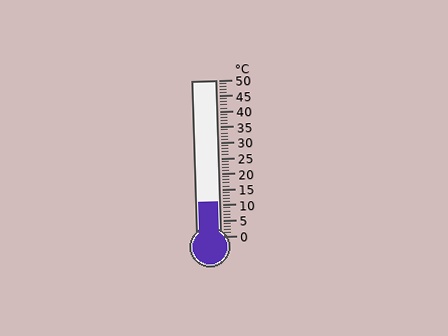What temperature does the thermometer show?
The thermometer shows approximately 11°C.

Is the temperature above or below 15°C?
The temperature is below 15°C.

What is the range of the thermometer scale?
The thermometer scale ranges from 0°C to 50°C.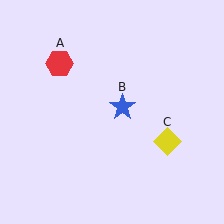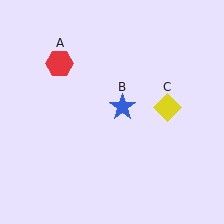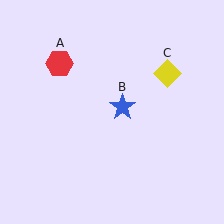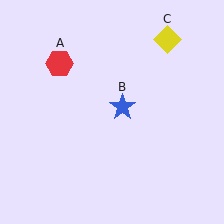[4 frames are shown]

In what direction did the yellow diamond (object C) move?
The yellow diamond (object C) moved up.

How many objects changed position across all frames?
1 object changed position: yellow diamond (object C).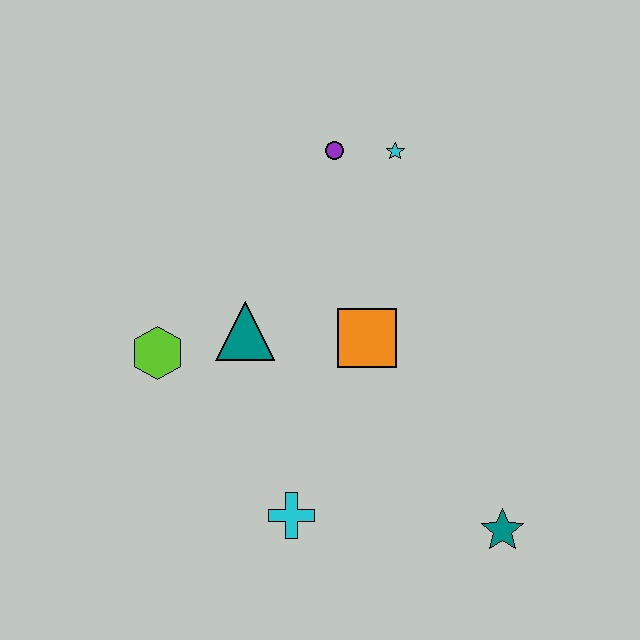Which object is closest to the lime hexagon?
The teal triangle is closest to the lime hexagon.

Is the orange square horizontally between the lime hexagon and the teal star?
Yes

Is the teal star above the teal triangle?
No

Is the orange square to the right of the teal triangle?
Yes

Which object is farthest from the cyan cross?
The cyan star is farthest from the cyan cross.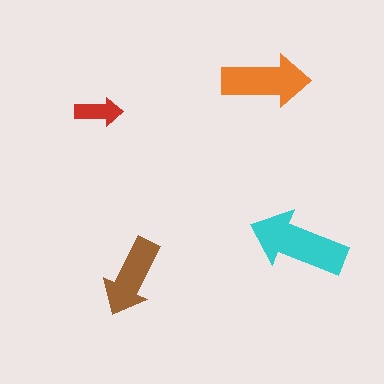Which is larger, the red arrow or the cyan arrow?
The cyan one.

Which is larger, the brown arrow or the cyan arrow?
The cyan one.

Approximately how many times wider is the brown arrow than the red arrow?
About 1.5 times wider.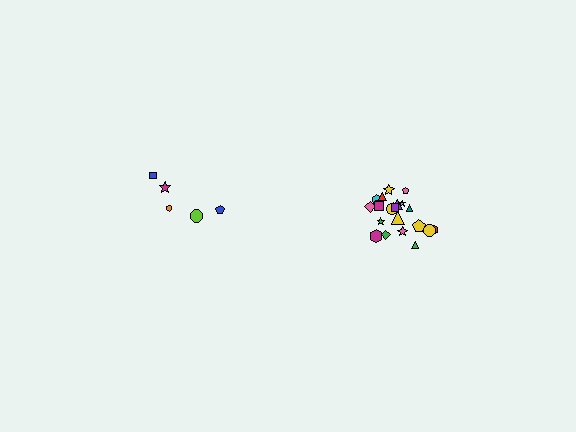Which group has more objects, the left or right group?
The right group.